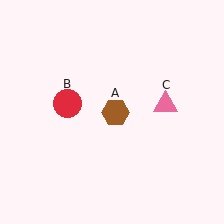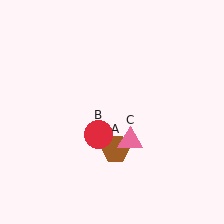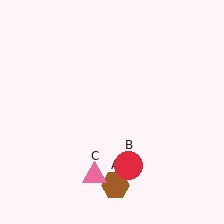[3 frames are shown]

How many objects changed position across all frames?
3 objects changed position: brown hexagon (object A), red circle (object B), pink triangle (object C).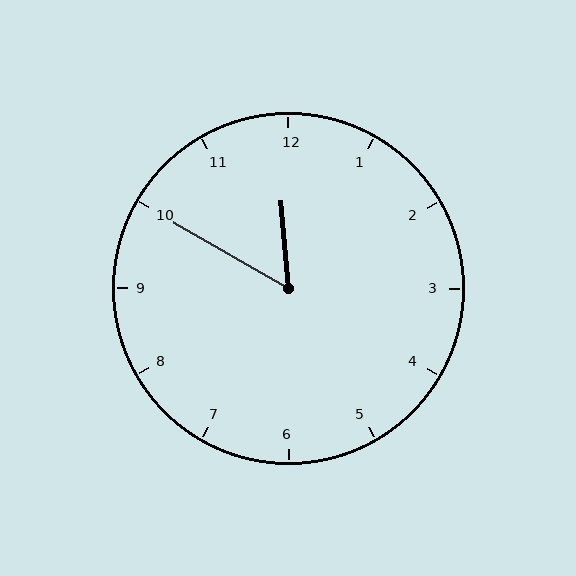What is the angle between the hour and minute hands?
Approximately 55 degrees.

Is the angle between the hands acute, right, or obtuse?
It is acute.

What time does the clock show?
11:50.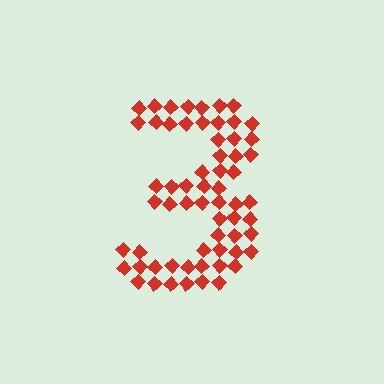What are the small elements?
The small elements are diamonds.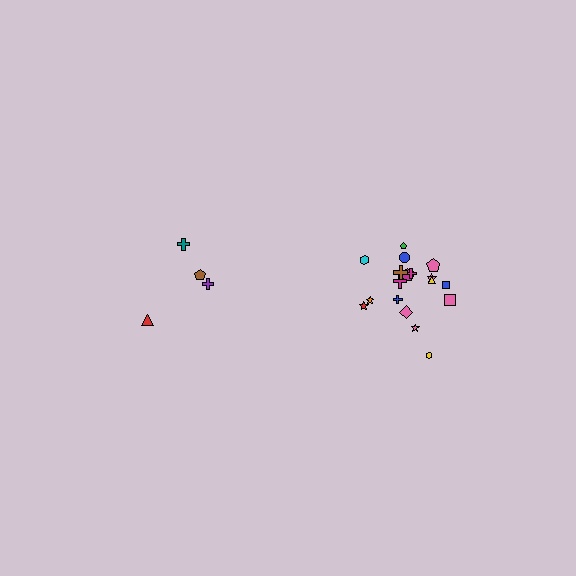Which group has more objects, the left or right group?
The right group.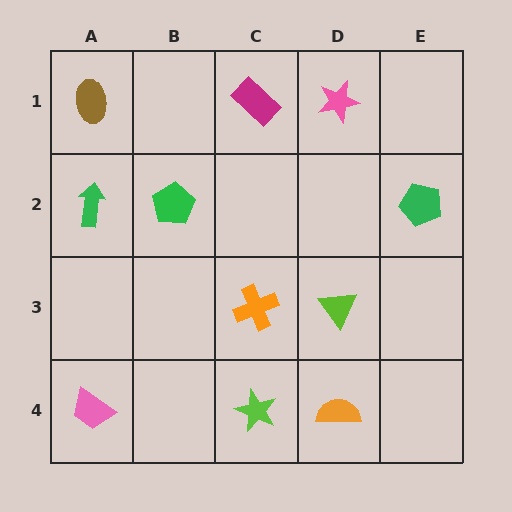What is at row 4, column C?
A lime star.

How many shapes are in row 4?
3 shapes.